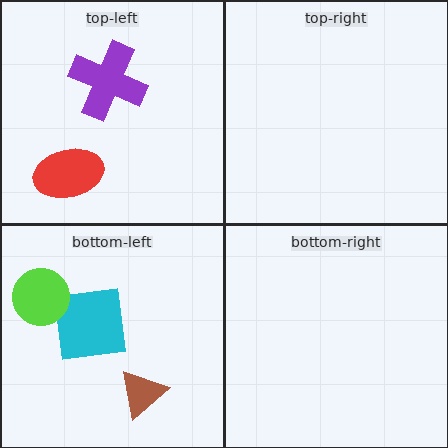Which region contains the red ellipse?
The top-left region.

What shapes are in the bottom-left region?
The brown triangle, the cyan square, the lime circle.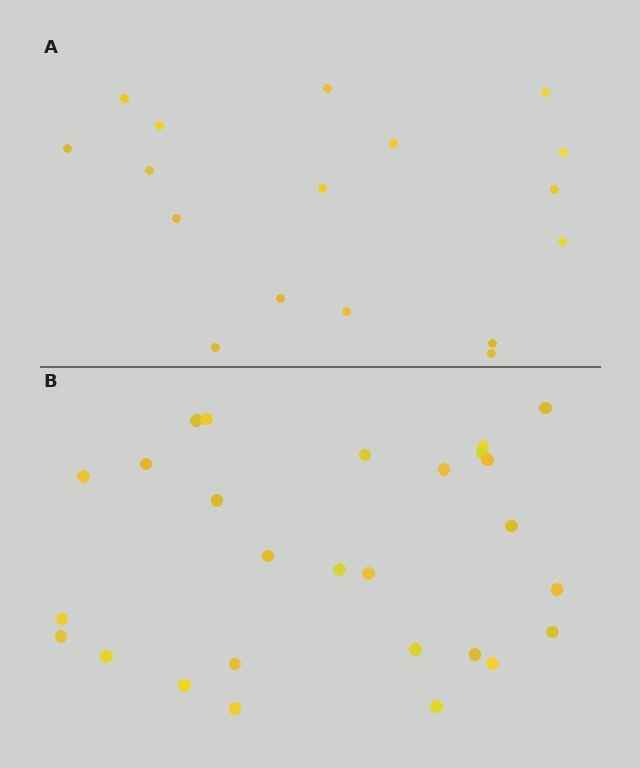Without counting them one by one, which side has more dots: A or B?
Region B (the bottom region) has more dots.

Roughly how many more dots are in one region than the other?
Region B has roughly 10 or so more dots than region A.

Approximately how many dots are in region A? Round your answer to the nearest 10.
About 20 dots. (The exact count is 17, which rounds to 20.)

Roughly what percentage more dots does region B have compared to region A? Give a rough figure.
About 60% more.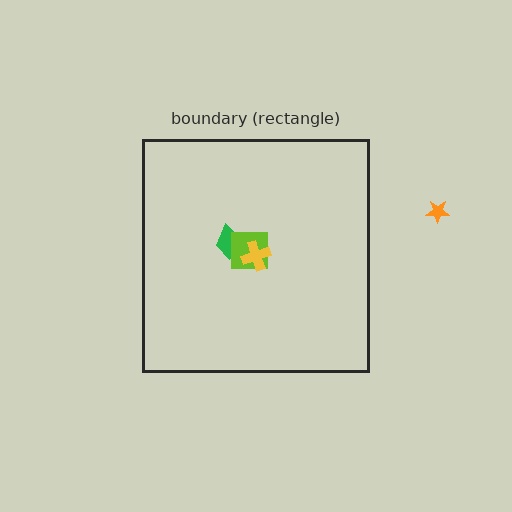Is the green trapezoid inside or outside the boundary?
Inside.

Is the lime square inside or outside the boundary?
Inside.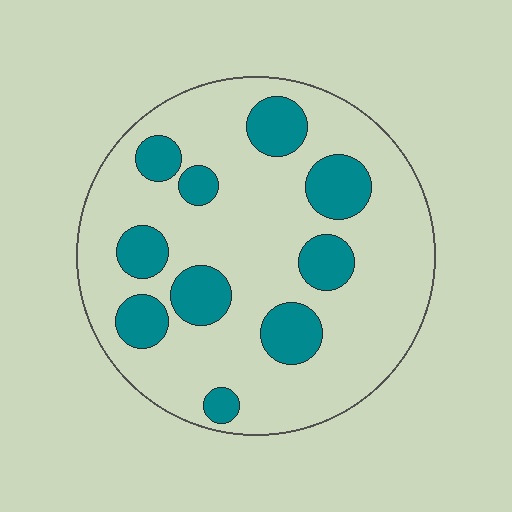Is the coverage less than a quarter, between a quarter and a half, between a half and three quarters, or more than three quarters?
Less than a quarter.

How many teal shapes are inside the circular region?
10.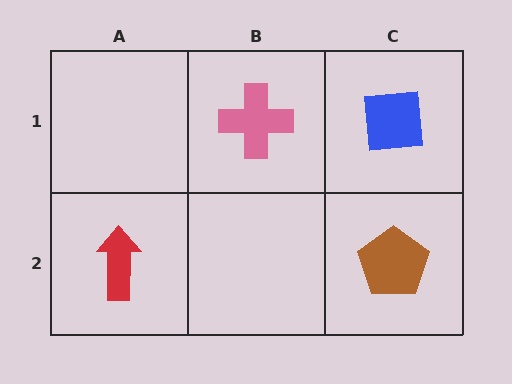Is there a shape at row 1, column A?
No, that cell is empty.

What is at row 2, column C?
A brown pentagon.